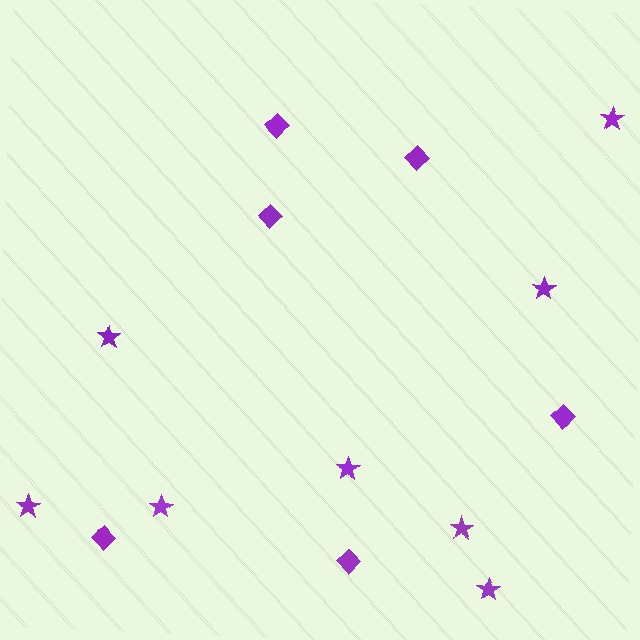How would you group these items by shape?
There are 2 groups: one group of stars (8) and one group of diamonds (6).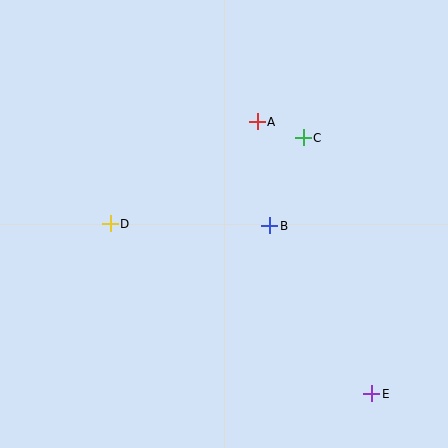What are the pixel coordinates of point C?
Point C is at (303, 138).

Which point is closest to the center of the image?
Point B at (270, 226) is closest to the center.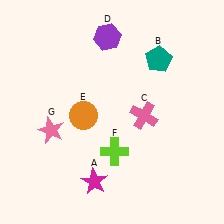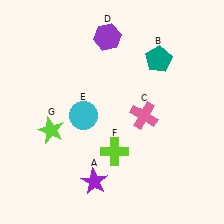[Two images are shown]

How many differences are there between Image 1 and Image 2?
There are 3 differences between the two images.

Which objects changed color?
A changed from magenta to purple. E changed from orange to cyan. G changed from pink to lime.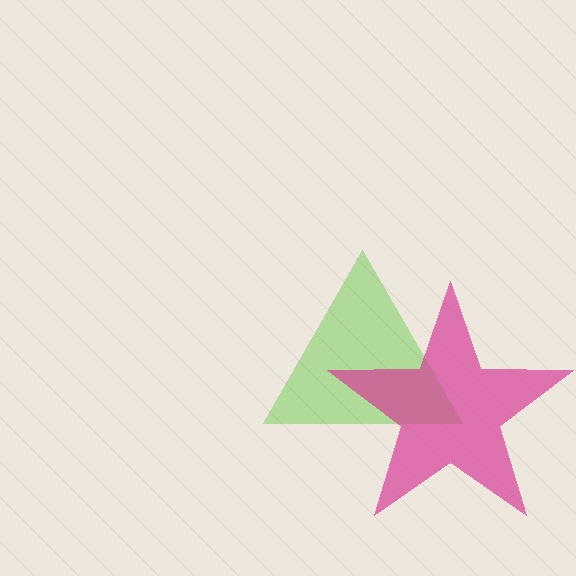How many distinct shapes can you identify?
There are 2 distinct shapes: a lime triangle, a magenta star.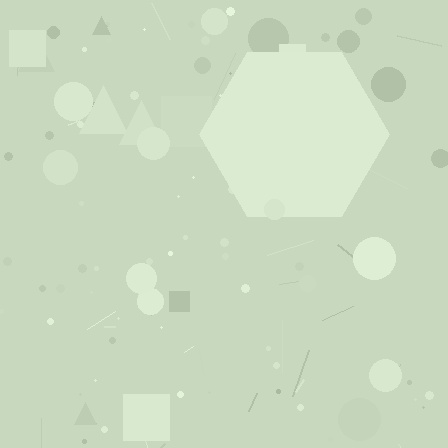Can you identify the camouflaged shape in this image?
The camouflaged shape is a hexagon.